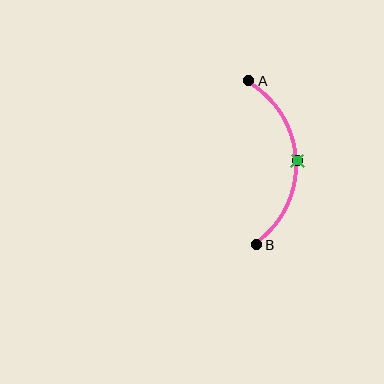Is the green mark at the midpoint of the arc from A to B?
Yes. The green mark lies on the arc at equal arc-length from both A and B — it is the arc midpoint.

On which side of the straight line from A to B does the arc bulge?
The arc bulges to the right of the straight line connecting A and B.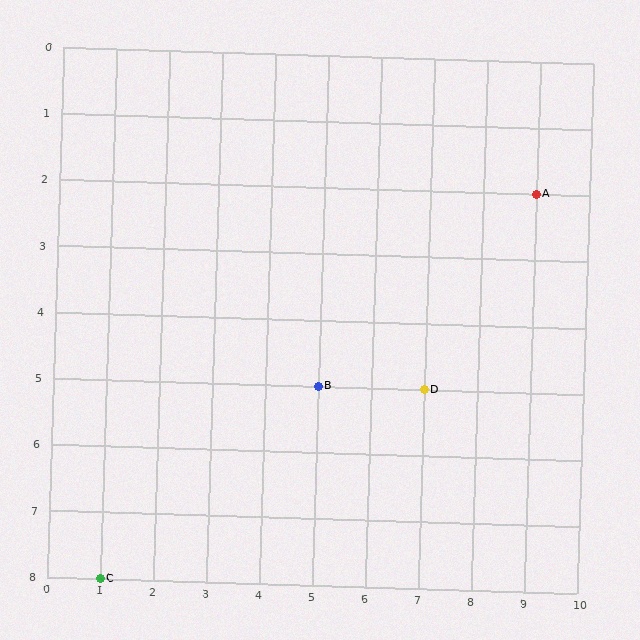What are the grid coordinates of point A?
Point A is at grid coordinates (9, 2).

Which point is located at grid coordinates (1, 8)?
Point C is at (1, 8).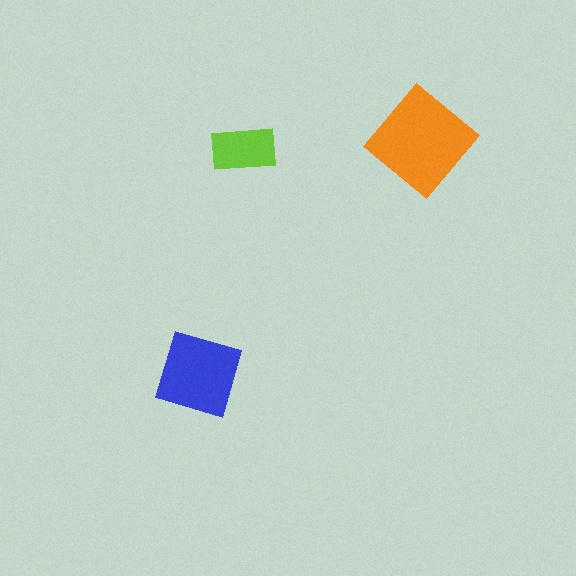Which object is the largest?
The orange diamond.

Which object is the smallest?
The lime rectangle.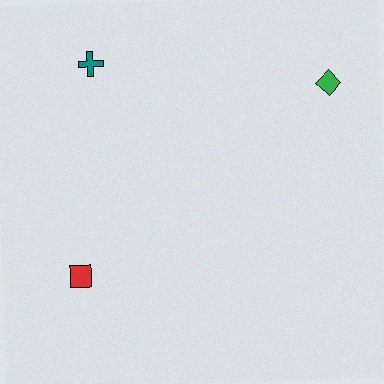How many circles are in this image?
There are no circles.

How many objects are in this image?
There are 3 objects.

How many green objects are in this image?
There is 1 green object.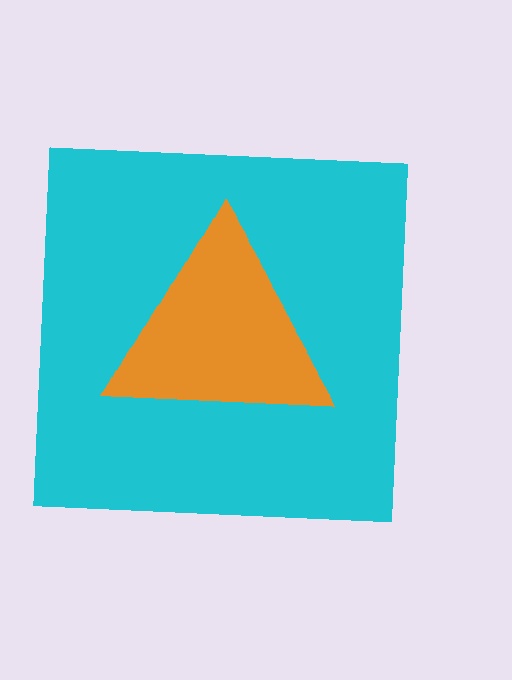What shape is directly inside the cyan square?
The orange triangle.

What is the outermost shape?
The cyan square.